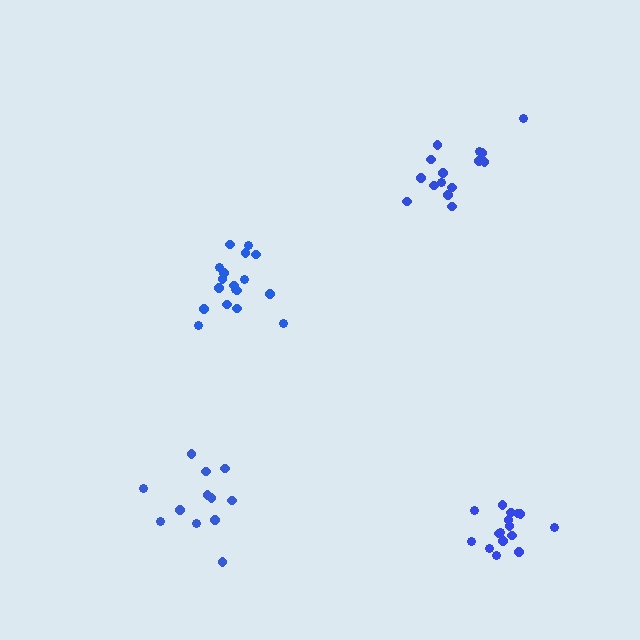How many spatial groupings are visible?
There are 4 spatial groupings.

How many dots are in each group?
Group 1: 12 dots, Group 2: 15 dots, Group 3: 16 dots, Group 4: 18 dots (61 total).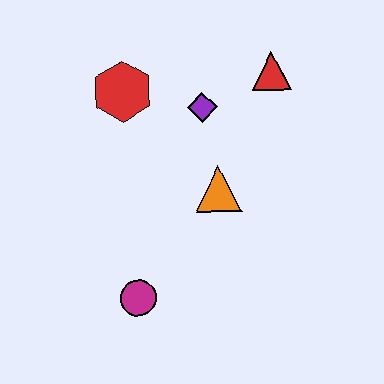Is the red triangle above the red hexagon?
Yes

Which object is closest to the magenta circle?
The orange triangle is closest to the magenta circle.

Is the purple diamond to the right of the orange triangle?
No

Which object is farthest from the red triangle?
The magenta circle is farthest from the red triangle.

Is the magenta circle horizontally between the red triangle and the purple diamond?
No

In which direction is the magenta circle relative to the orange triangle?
The magenta circle is below the orange triangle.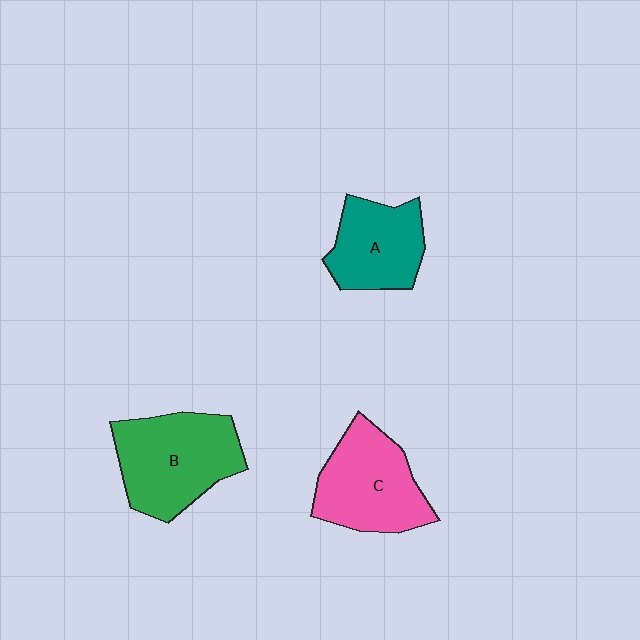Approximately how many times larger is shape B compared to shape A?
Approximately 1.4 times.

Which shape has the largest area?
Shape B (green).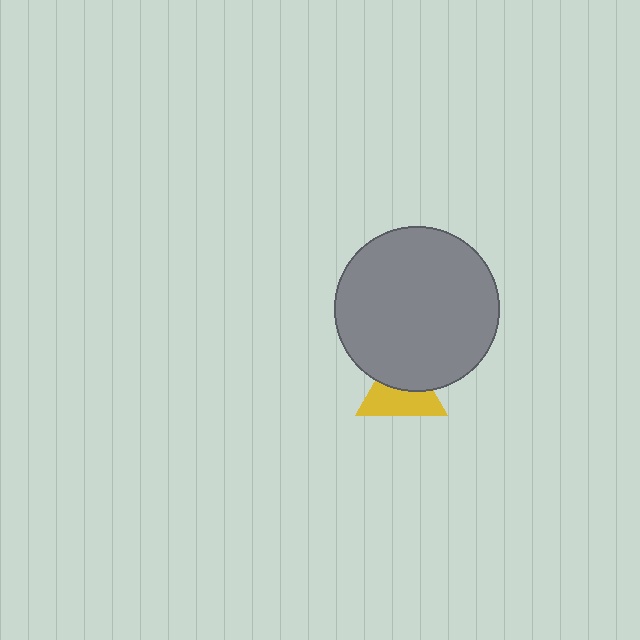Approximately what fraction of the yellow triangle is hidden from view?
Roughly 45% of the yellow triangle is hidden behind the gray circle.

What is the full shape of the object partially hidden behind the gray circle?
The partially hidden object is a yellow triangle.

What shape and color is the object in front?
The object in front is a gray circle.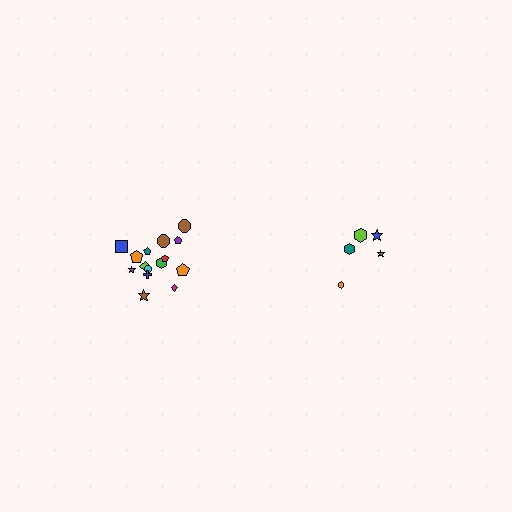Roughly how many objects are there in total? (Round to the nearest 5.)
Roughly 20 objects in total.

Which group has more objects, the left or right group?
The left group.